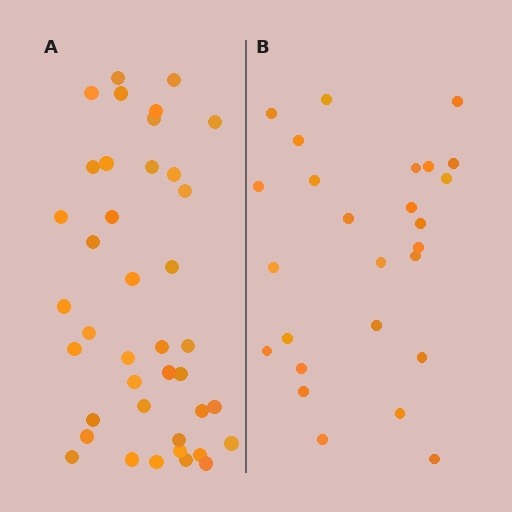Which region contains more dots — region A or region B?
Region A (the left region) has more dots.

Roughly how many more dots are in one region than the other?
Region A has approximately 15 more dots than region B.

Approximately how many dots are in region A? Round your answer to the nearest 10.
About 40 dots.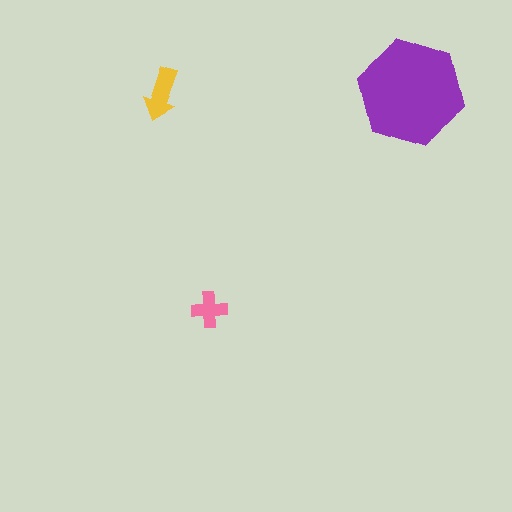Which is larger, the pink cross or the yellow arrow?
The yellow arrow.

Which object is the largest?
The purple hexagon.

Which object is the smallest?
The pink cross.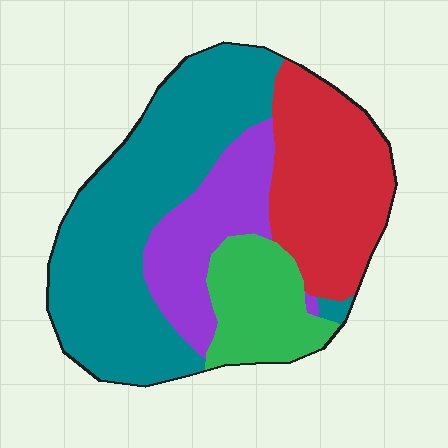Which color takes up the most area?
Teal, at roughly 45%.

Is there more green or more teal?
Teal.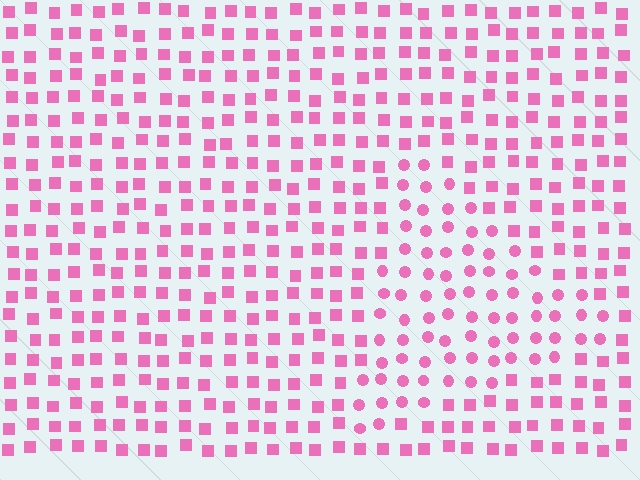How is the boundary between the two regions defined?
The boundary is defined by a change in element shape: circles inside vs. squares outside. All elements share the same color and spacing.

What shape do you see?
I see a triangle.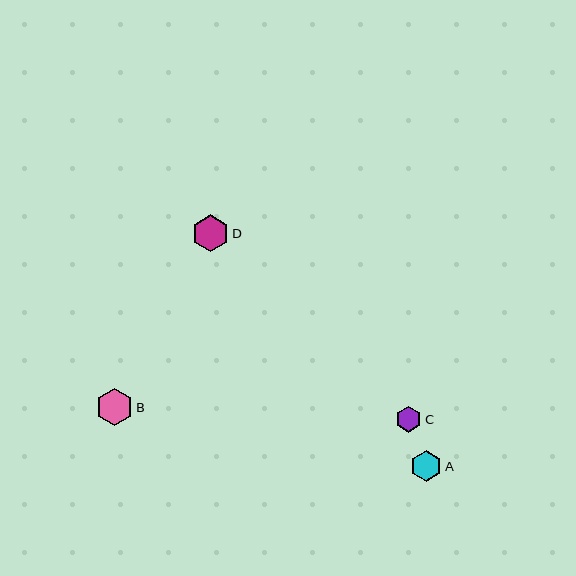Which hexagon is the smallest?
Hexagon C is the smallest with a size of approximately 26 pixels.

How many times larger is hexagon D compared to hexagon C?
Hexagon D is approximately 1.4 times the size of hexagon C.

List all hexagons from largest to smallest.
From largest to smallest: B, D, A, C.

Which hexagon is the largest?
Hexagon B is the largest with a size of approximately 37 pixels.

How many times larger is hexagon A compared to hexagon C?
Hexagon A is approximately 1.2 times the size of hexagon C.